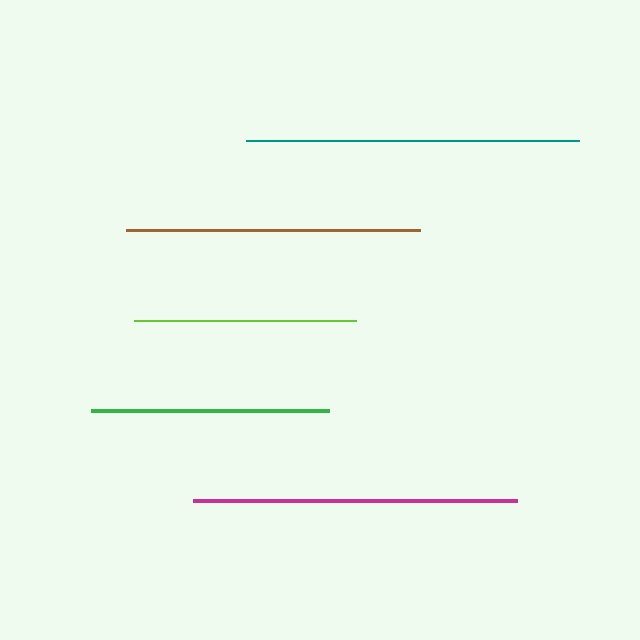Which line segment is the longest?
The teal line is the longest at approximately 333 pixels.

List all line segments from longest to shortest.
From longest to shortest: teal, magenta, brown, green, lime.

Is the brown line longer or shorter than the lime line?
The brown line is longer than the lime line.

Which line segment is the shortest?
The lime line is the shortest at approximately 222 pixels.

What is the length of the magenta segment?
The magenta segment is approximately 324 pixels long.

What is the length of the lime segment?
The lime segment is approximately 222 pixels long.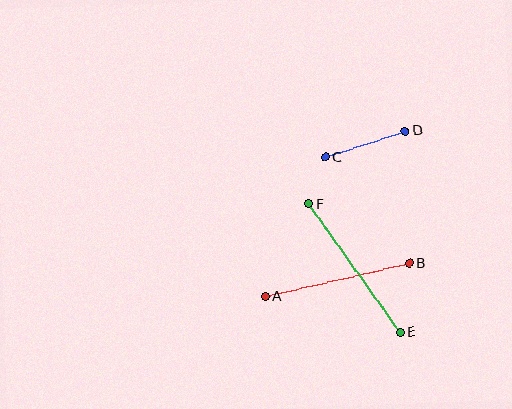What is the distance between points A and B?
The distance is approximately 147 pixels.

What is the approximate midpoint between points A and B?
The midpoint is at approximately (337, 280) pixels.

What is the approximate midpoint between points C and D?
The midpoint is at approximately (365, 144) pixels.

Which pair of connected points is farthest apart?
Points E and F are farthest apart.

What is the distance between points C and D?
The distance is approximately 83 pixels.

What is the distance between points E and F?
The distance is approximately 157 pixels.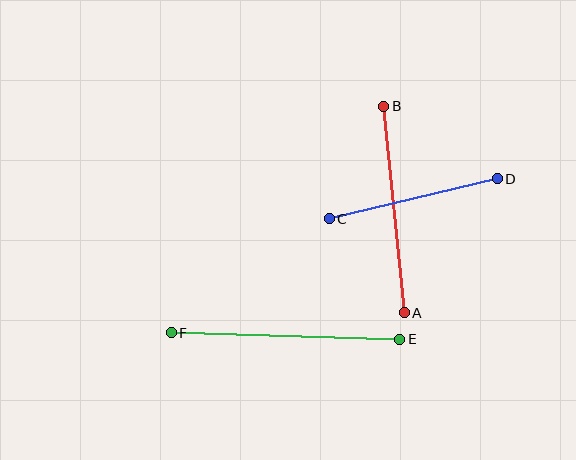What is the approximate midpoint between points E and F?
The midpoint is at approximately (285, 336) pixels.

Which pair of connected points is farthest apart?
Points E and F are farthest apart.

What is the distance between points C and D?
The distance is approximately 173 pixels.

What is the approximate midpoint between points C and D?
The midpoint is at approximately (413, 199) pixels.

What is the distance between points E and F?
The distance is approximately 229 pixels.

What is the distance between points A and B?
The distance is approximately 208 pixels.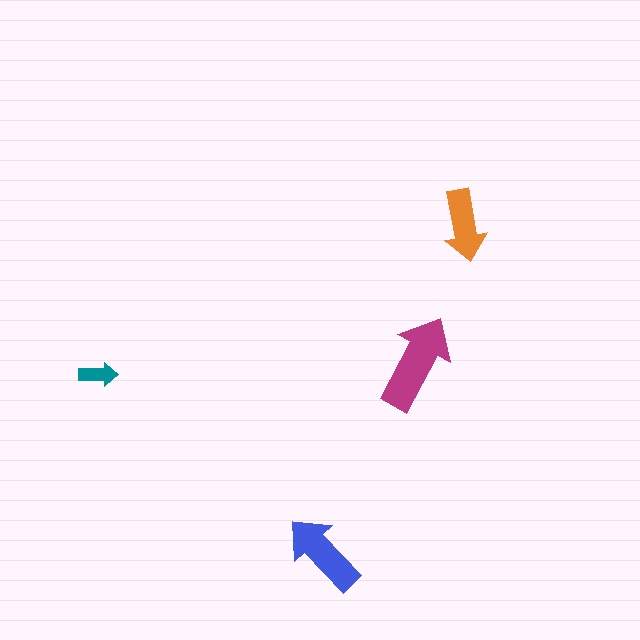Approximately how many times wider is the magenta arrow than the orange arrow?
About 1.5 times wider.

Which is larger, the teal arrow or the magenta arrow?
The magenta one.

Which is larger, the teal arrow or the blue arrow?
The blue one.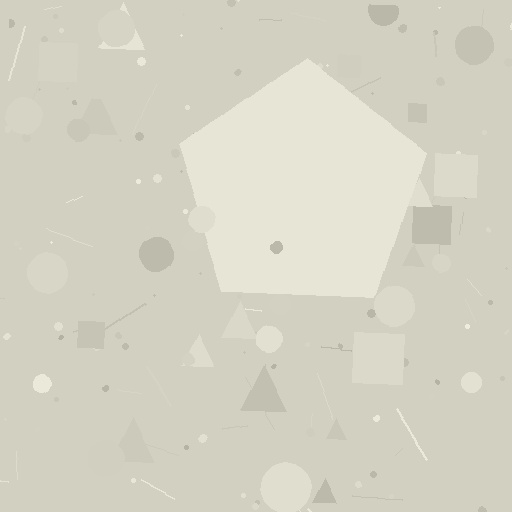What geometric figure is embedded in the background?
A pentagon is embedded in the background.